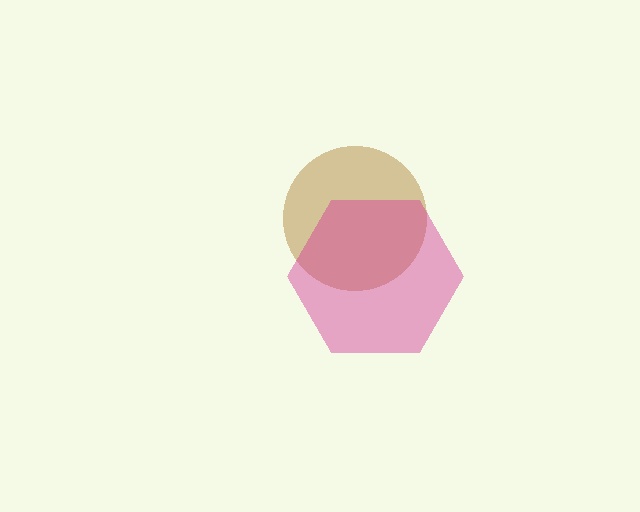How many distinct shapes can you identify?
There are 2 distinct shapes: a brown circle, a magenta hexagon.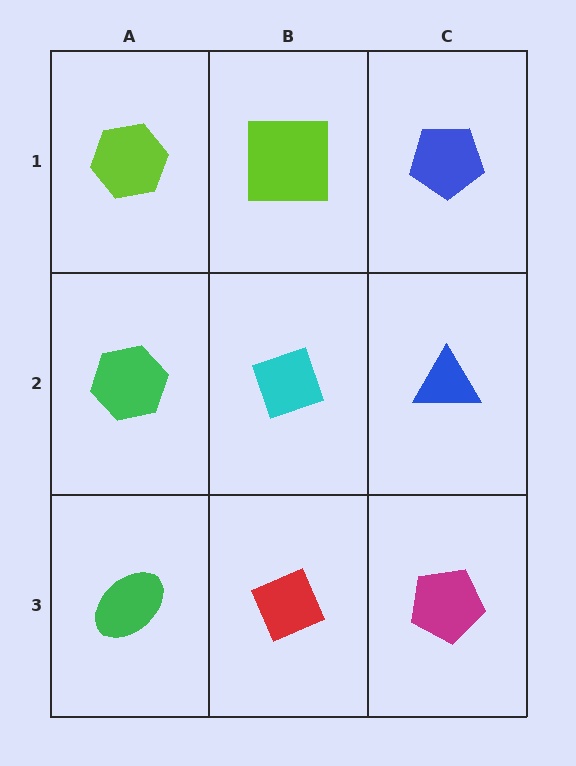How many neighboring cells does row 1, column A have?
2.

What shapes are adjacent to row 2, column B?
A lime square (row 1, column B), a red diamond (row 3, column B), a green hexagon (row 2, column A), a blue triangle (row 2, column C).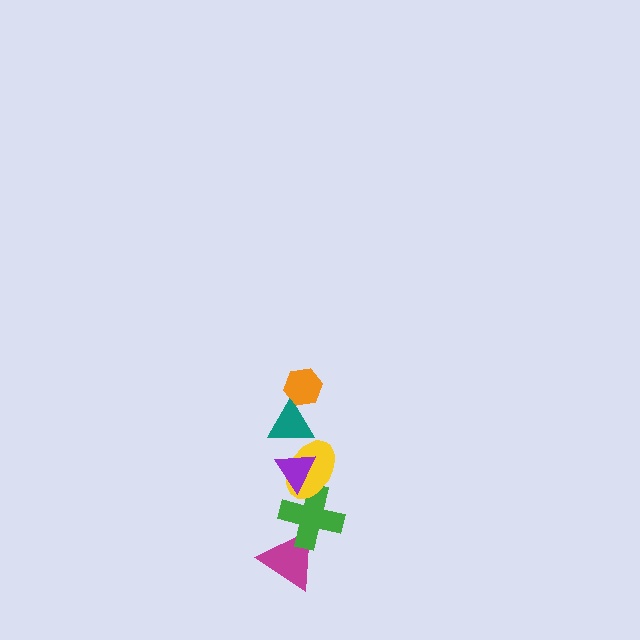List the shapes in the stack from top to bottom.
From top to bottom: the orange hexagon, the teal triangle, the purple triangle, the yellow ellipse, the green cross, the magenta triangle.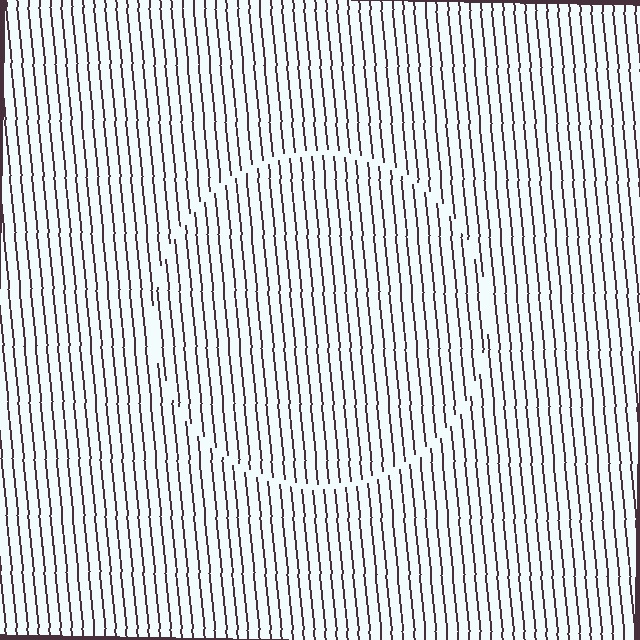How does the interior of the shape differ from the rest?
The interior of the shape contains the same grating, shifted by half a period — the contour is defined by the phase discontinuity where line-ends from the inner and outer gratings abut.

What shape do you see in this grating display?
An illusory circle. The interior of the shape contains the same grating, shifted by half a period — the contour is defined by the phase discontinuity where line-ends from the inner and outer gratings abut.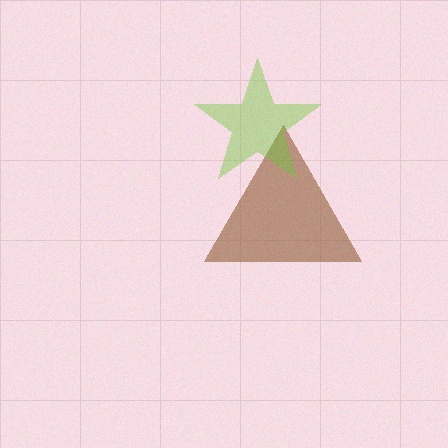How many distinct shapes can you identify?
There are 2 distinct shapes: a brown triangle, a lime star.